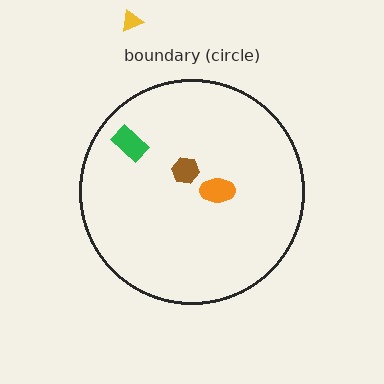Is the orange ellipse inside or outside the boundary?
Inside.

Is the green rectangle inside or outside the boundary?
Inside.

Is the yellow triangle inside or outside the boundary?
Outside.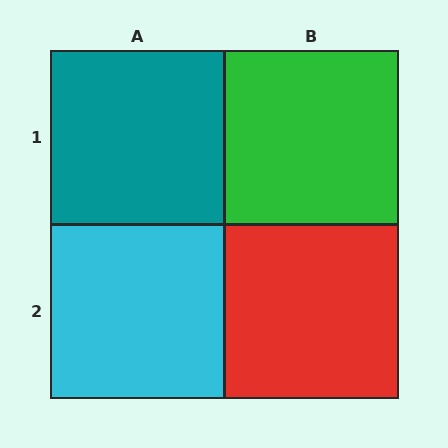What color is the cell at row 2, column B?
Red.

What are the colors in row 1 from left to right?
Teal, green.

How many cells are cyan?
1 cell is cyan.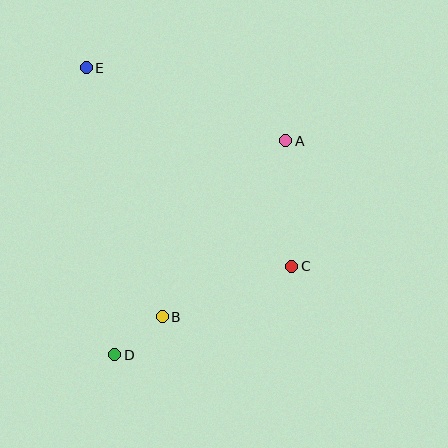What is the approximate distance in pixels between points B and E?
The distance between B and E is approximately 260 pixels.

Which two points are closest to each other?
Points B and D are closest to each other.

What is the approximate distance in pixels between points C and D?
The distance between C and D is approximately 198 pixels.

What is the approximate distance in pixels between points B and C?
The distance between B and C is approximately 139 pixels.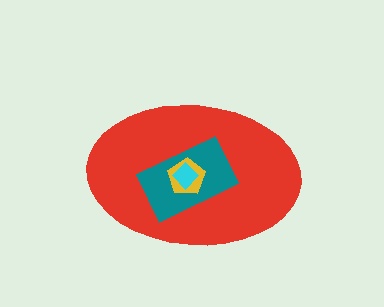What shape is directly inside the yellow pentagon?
The cyan diamond.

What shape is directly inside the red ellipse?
The teal rectangle.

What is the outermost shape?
The red ellipse.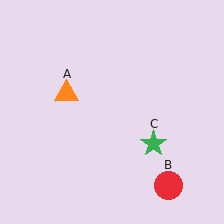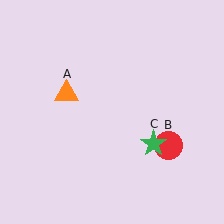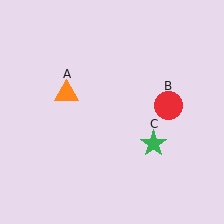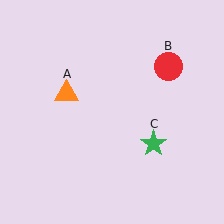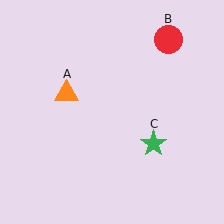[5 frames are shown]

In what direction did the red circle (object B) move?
The red circle (object B) moved up.